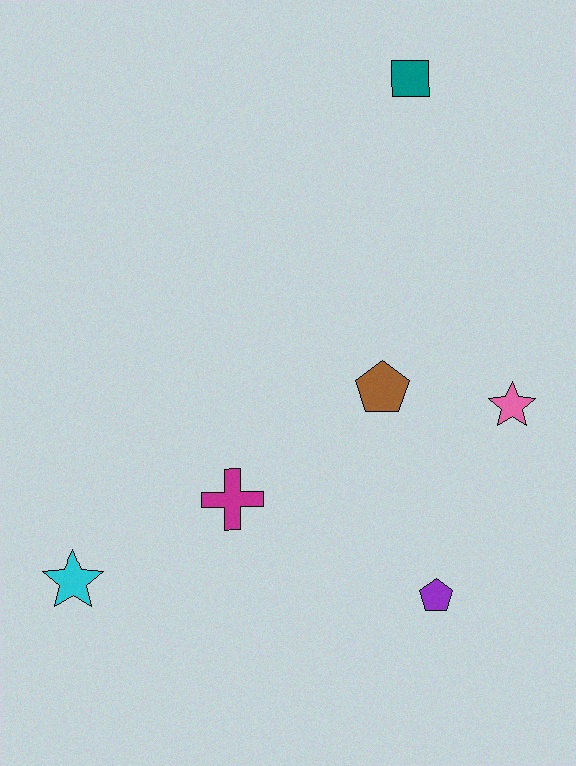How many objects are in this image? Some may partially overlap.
There are 6 objects.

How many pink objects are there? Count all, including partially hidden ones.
There is 1 pink object.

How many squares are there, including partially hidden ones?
There is 1 square.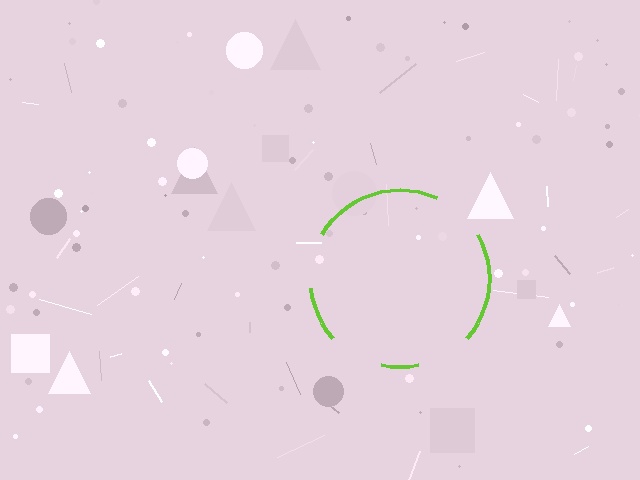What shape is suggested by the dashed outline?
The dashed outline suggests a circle.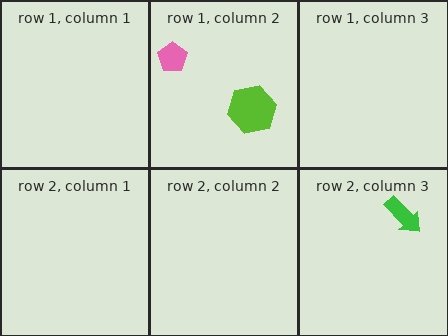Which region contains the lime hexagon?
The row 1, column 2 region.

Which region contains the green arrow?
The row 2, column 3 region.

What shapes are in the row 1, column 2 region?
The pink pentagon, the lime hexagon.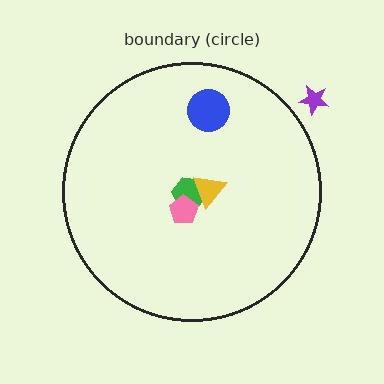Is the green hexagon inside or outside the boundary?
Inside.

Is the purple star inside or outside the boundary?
Outside.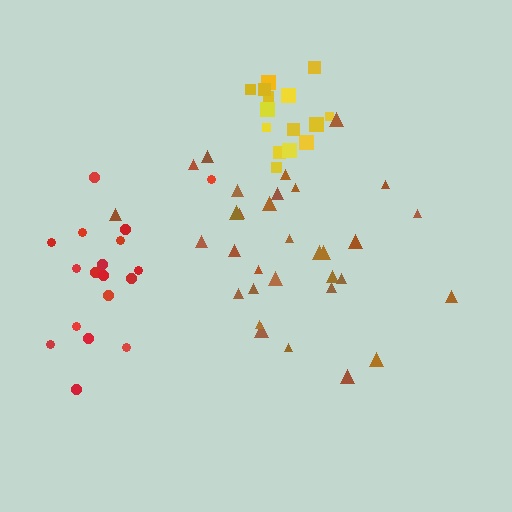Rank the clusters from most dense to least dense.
yellow, red, brown.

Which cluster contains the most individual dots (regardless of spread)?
Brown (32).